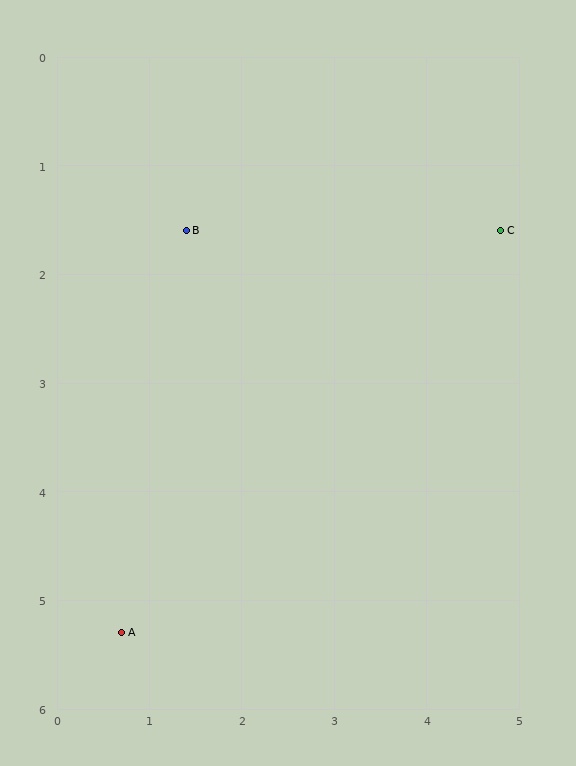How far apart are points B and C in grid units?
Points B and C are about 3.4 grid units apart.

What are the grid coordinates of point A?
Point A is at approximately (0.7, 5.3).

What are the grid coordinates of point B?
Point B is at approximately (1.4, 1.6).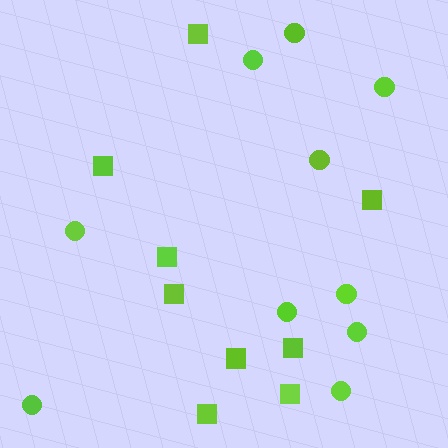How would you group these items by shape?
There are 2 groups: one group of squares (9) and one group of circles (10).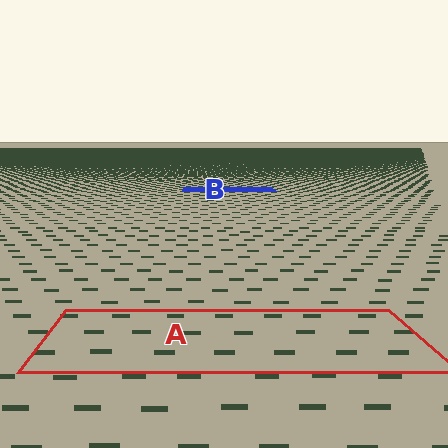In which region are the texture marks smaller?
The texture marks are smaller in region B, because it is farther away.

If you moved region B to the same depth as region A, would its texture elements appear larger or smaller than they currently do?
They would appear larger. At a closer depth, the same texture elements are projected at a bigger on-screen size.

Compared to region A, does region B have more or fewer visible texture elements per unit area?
Region B has more texture elements per unit area — they are packed more densely because it is farther away.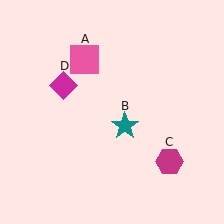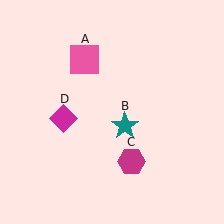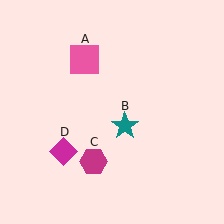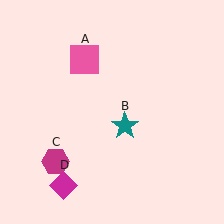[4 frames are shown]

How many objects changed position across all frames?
2 objects changed position: magenta hexagon (object C), magenta diamond (object D).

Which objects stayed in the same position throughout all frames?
Pink square (object A) and teal star (object B) remained stationary.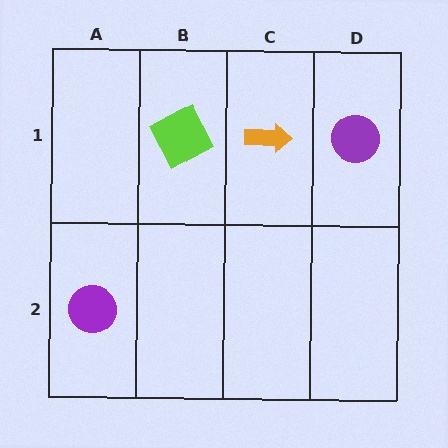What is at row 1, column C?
An orange arrow.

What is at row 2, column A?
A purple circle.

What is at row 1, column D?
A purple circle.